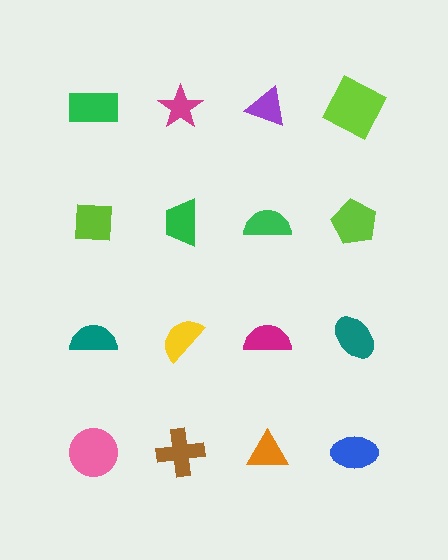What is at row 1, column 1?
A green rectangle.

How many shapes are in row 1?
4 shapes.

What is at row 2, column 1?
A lime square.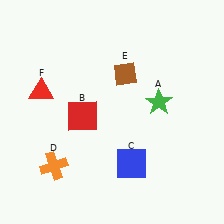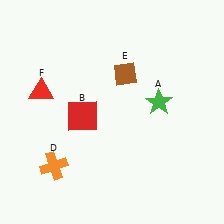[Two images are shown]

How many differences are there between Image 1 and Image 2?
There is 1 difference between the two images.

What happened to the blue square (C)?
The blue square (C) was removed in Image 2. It was in the bottom-right area of Image 1.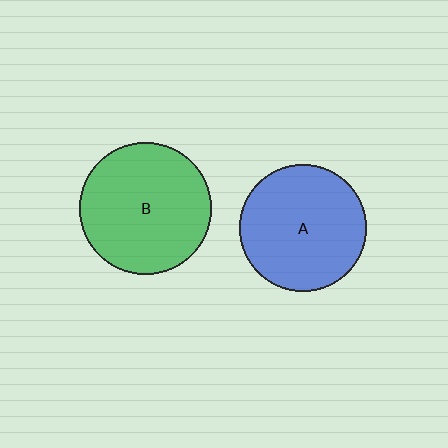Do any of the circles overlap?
No, none of the circles overlap.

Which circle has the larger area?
Circle B (green).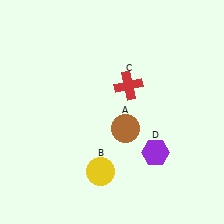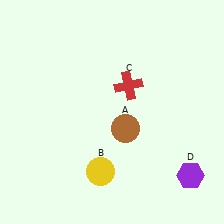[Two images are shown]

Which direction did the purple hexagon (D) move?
The purple hexagon (D) moved right.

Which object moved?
The purple hexagon (D) moved right.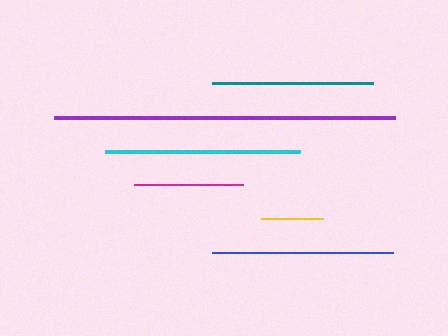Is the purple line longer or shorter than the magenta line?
The purple line is longer than the magenta line.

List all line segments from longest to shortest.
From longest to shortest: purple, cyan, blue, teal, magenta, yellow.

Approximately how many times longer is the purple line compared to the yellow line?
The purple line is approximately 5.5 times the length of the yellow line.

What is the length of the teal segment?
The teal segment is approximately 161 pixels long.